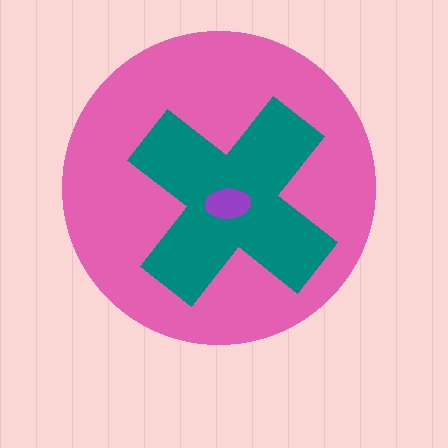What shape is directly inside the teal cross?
The purple ellipse.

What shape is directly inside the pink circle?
The teal cross.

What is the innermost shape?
The purple ellipse.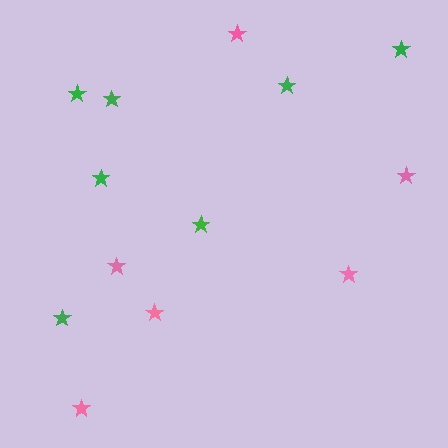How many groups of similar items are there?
There are 2 groups: one group of green stars (7) and one group of pink stars (6).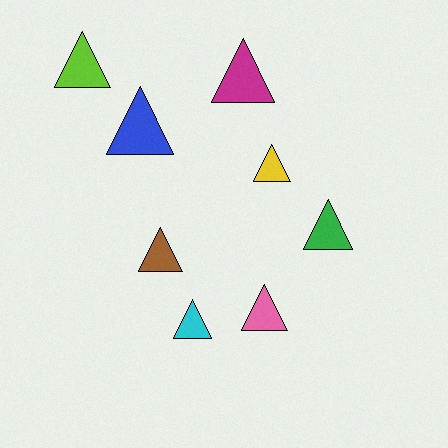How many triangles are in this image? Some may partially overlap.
There are 8 triangles.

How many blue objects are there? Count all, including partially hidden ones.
There is 1 blue object.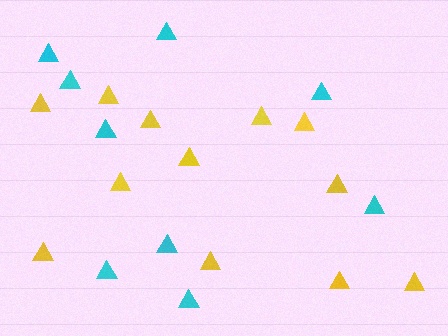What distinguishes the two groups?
There are 2 groups: one group of cyan triangles (9) and one group of yellow triangles (12).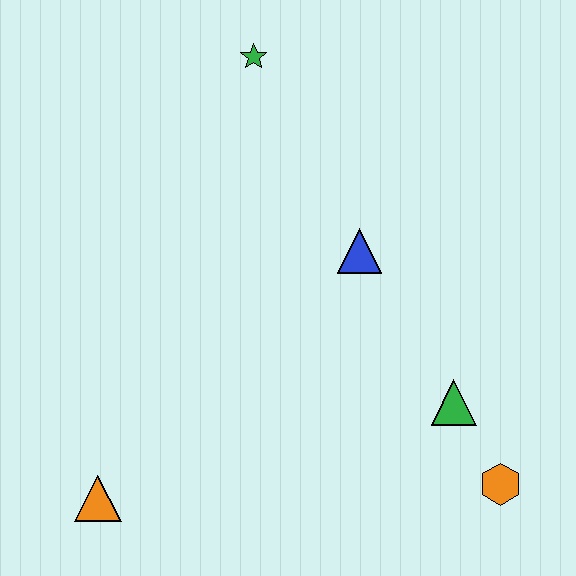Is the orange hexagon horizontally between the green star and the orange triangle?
No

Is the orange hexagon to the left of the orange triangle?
No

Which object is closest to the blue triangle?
The green triangle is closest to the blue triangle.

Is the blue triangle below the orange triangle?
No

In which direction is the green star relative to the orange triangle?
The green star is above the orange triangle.